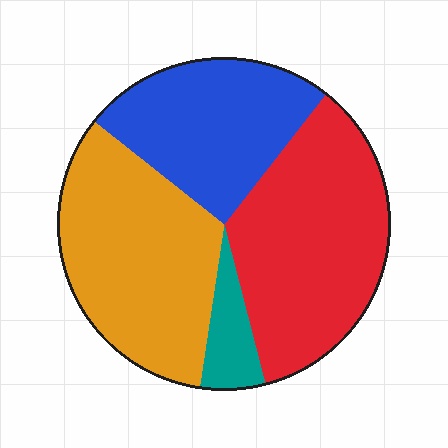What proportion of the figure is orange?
Orange takes up about one third (1/3) of the figure.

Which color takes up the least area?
Teal, at roughly 5%.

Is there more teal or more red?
Red.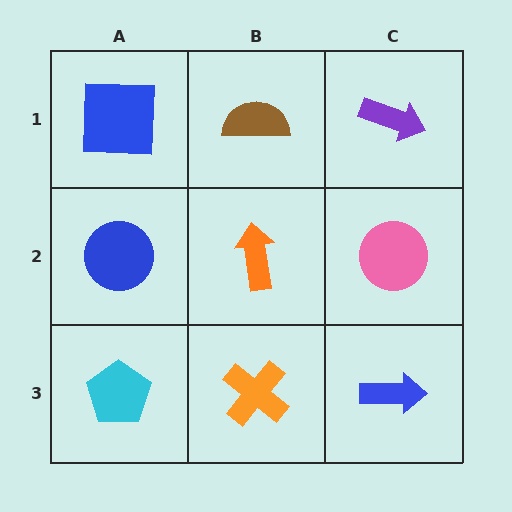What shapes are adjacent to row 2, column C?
A purple arrow (row 1, column C), a blue arrow (row 3, column C), an orange arrow (row 2, column B).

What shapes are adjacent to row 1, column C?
A pink circle (row 2, column C), a brown semicircle (row 1, column B).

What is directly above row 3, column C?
A pink circle.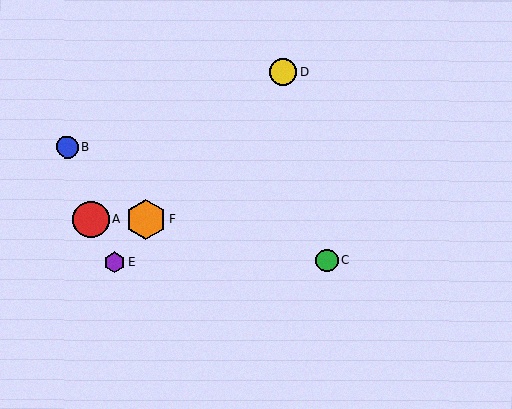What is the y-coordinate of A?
Object A is at y≈219.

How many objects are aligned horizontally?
2 objects (A, F) are aligned horizontally.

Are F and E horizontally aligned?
No, F is at y≈219 and E is at y≈262.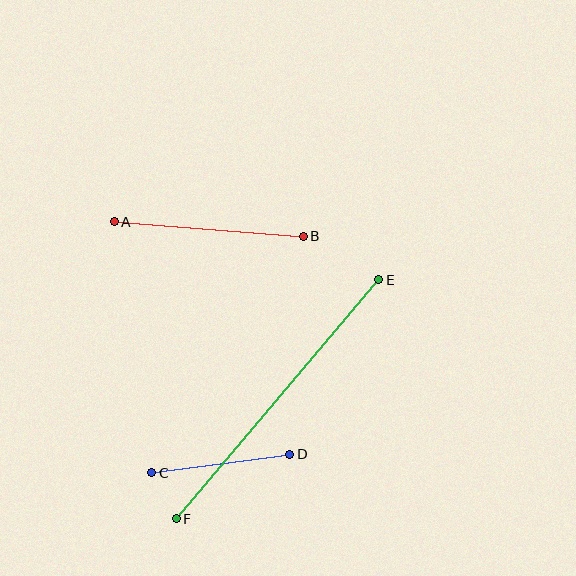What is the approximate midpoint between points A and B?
The midpoint is at approximately (209, 229) pixels.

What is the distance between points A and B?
The distance is approximately 190 pixels.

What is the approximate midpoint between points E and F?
The midpoint is at approximately (277, 399) pixels.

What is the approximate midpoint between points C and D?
The midpoint is at approximately (221, 464) pixels.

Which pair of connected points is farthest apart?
Points E and F are farthest apart.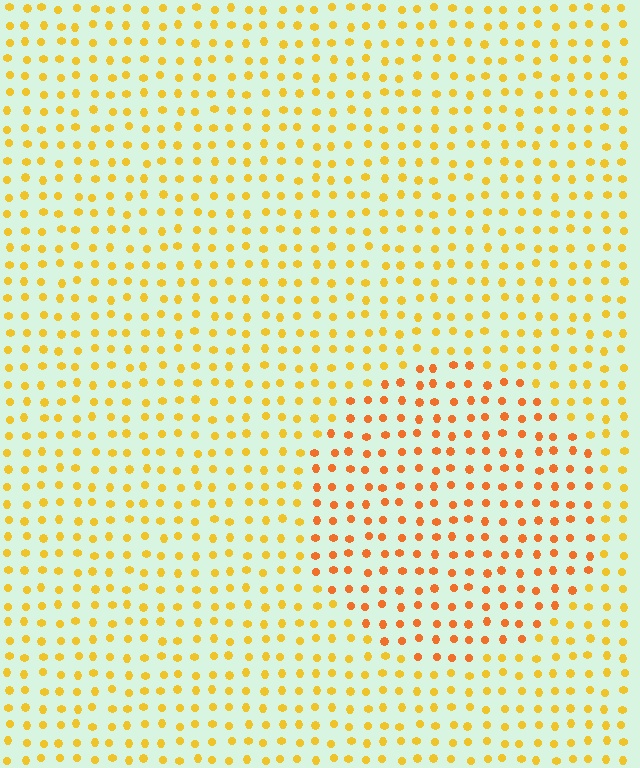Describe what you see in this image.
The image is filled with small yellow elements in a uniform arrangement. A circle-shaped region is visible where the elements are tinted to a slightly different hue, forming a subtle color boundary.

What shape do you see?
I see a circle.